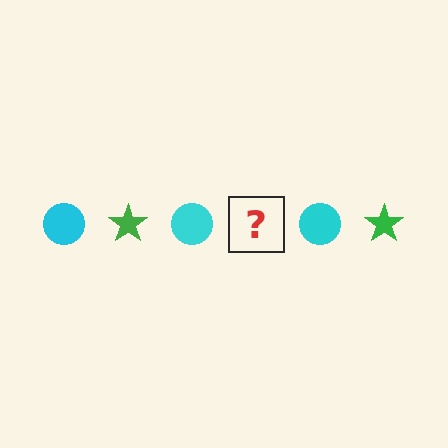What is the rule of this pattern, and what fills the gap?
The rule is that the pattern alternates between cyan circle and green star. The gap should be filled with a green star.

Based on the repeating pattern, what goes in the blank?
The blank should be a green star.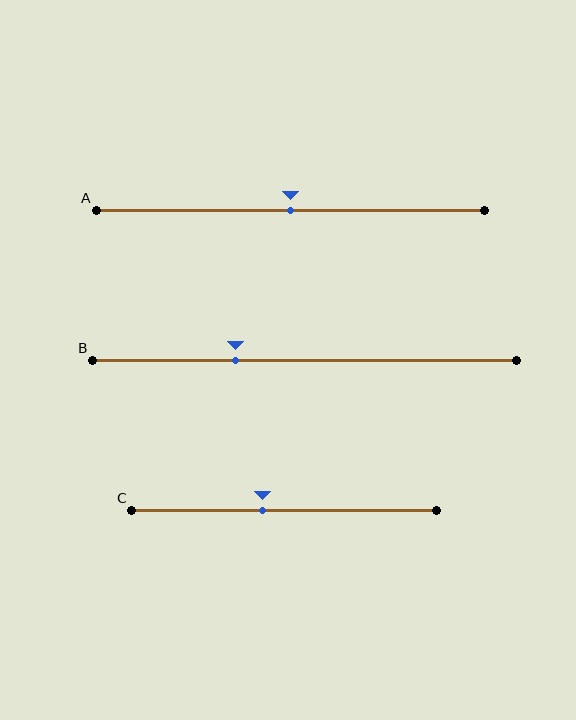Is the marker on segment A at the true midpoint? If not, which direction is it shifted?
Yes, the marker on segment A is at the true midpoint.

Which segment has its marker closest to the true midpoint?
Segment A has its marker closest to the true midpoint.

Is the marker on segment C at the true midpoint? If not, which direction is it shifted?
No, the marker on segment C is shifted to the left by about 7% of the segment length.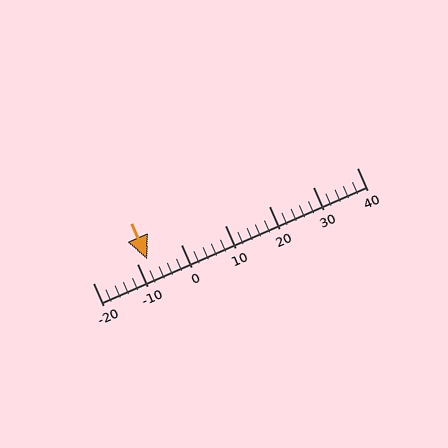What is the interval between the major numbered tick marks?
The major tick marks are spaced 10 units apart.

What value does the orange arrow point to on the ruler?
The orange arrow points to approximately -8.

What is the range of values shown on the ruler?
The ruler shows values from -20 to 40.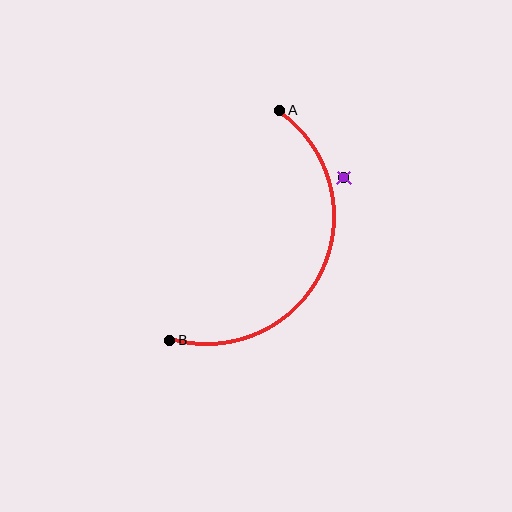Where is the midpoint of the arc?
The arc midpoint is the point on the curve farthest from the straight line joining A and B. It sits to the right of that line.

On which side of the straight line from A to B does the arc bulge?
The arc bulges to the right of the straight line connecting A and B.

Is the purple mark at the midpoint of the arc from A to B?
No — the purple mark does not lie on the arc at all. It sits slightly outside the curve.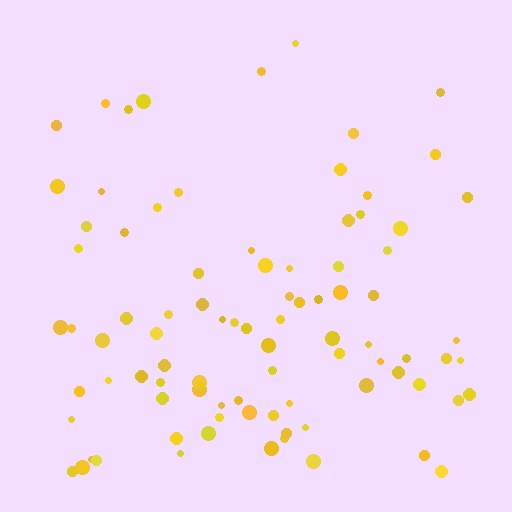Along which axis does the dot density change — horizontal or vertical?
Vertical.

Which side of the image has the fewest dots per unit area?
The top.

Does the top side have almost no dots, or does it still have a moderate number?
Still a moderate number, just noticeably fewer than the bottom.